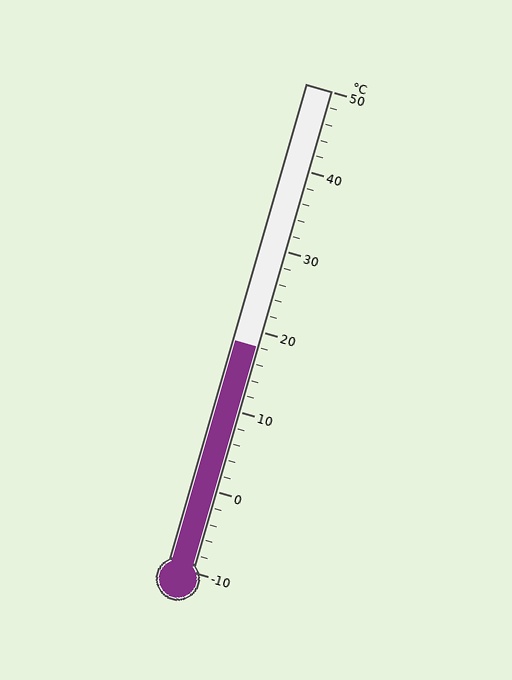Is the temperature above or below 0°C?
The temperature is above 0°C.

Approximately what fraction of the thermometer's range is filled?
The thermometer is filled to approximately 45% of its range.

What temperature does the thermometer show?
The thermometer shows approximately 18°C.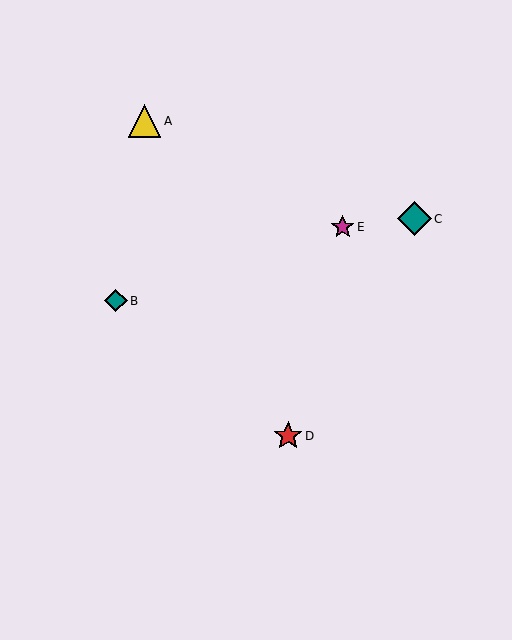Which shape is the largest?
The teal diamond (labeled C) is the largest.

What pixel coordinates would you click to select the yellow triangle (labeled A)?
Click at (144, 121) to select the yellow triangle A.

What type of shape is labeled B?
Shape B is a teal diamond.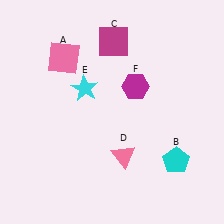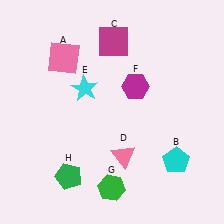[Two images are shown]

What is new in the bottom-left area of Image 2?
A green pentagon (H) was added in the bottom-left area of Image 2.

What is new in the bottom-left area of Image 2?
A green hexagon (G) was added in the bottom-left area of Image 2.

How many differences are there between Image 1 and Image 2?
There are 2 differences between the two images.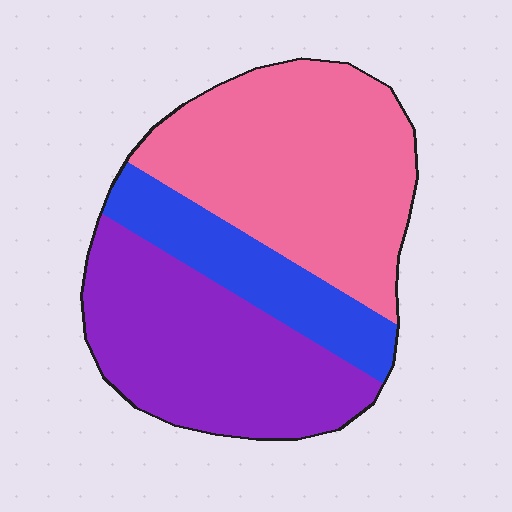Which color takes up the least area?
Blue, at roughly 20%.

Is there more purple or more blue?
Purple.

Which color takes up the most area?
Pink, at roughly 45%.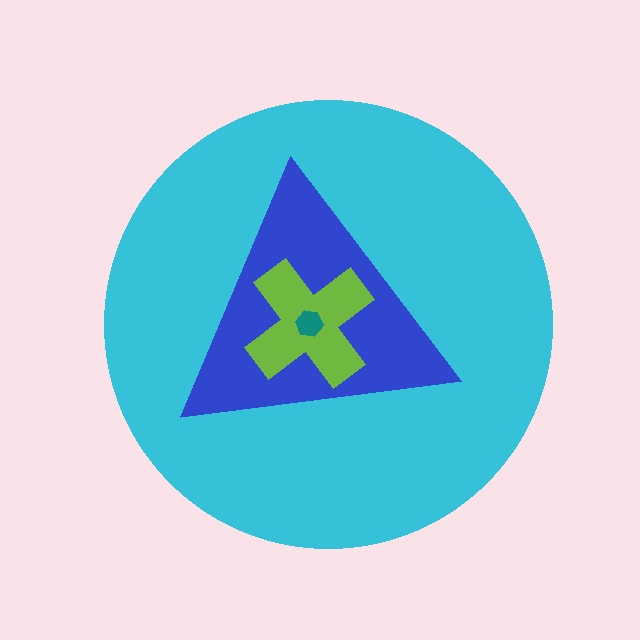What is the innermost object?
The teal hexagon.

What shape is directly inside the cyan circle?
The blue triangle.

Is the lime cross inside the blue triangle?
Yes.